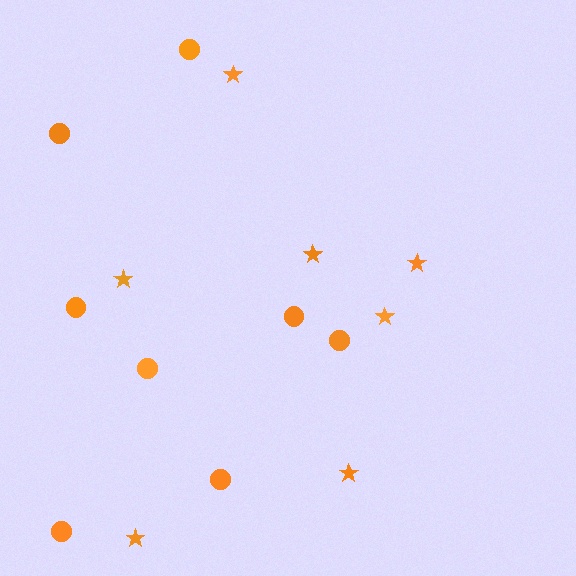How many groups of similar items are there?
There are 2 groups: one group of stars (7) and one group of circles (8).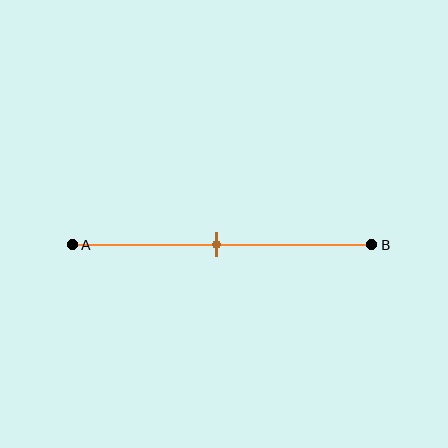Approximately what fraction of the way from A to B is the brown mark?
The brown mark is approximately 50% of the way from A to B.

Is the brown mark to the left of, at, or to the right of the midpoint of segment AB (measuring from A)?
The brown mark is approximately at the midpoint of segment AB.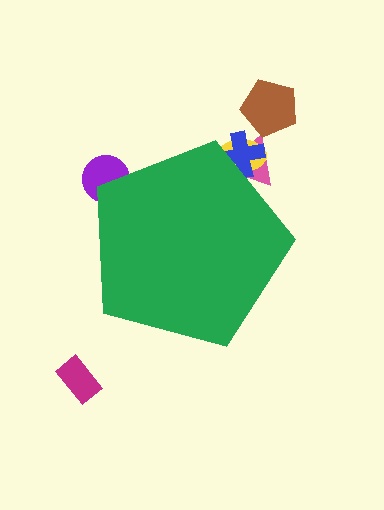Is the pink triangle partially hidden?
Yes, the pink triangle is partially hidden behind the green pentagon.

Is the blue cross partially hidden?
Yes, the blue cross is partially hidden behind the green pentagon.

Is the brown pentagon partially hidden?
No, the brown pentagon is fully visible.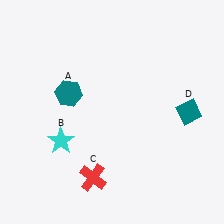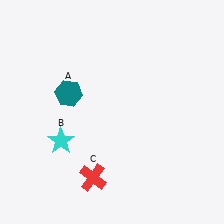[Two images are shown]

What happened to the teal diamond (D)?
The teal diamond (D) was removed in Image 2. It was in the top-right area of Image 1.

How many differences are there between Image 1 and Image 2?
There is 1 difference between the two images.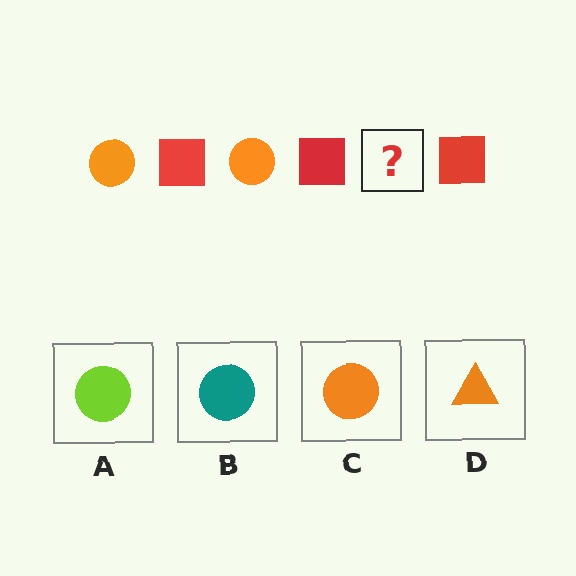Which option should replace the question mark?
Option C.